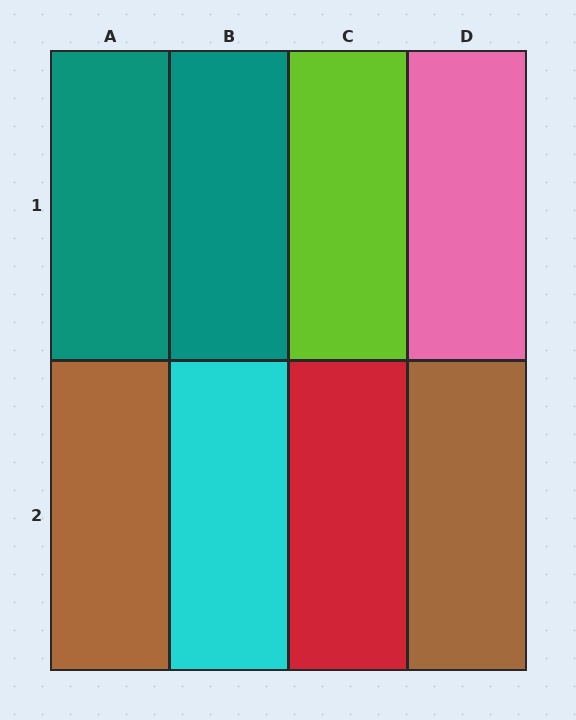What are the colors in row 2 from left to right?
Brown, cyan, red, brown.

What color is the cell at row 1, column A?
Teal.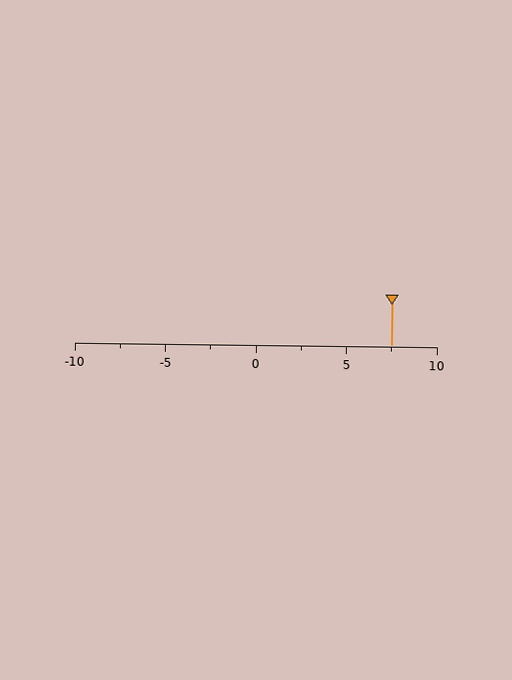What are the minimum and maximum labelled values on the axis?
The axis runs from -10 to 10.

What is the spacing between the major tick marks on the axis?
The major ticks are spaced 5 apart.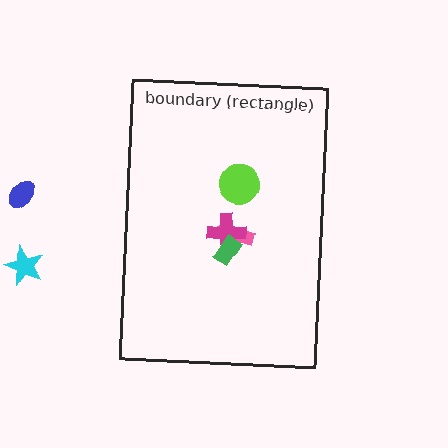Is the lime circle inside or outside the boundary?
Inside.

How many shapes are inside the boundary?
4 inside, 2 outside.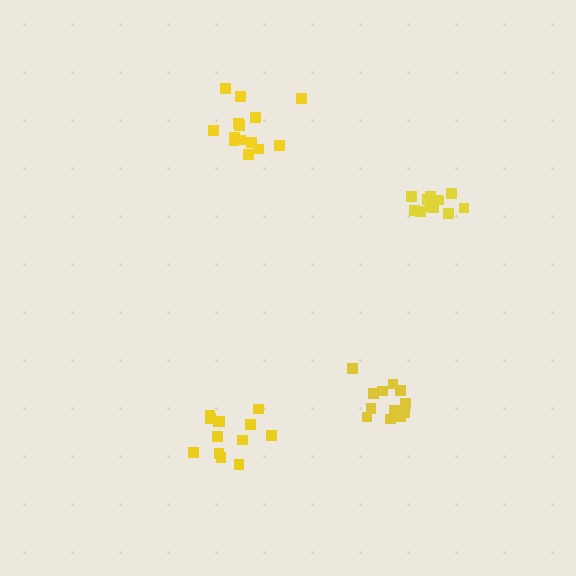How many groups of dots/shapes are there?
There are 4 groups.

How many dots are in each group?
Group 1: 11 dots, Group 2: 12 dots, Group 3: 13 dots, Group 4: 14 dots (50 total).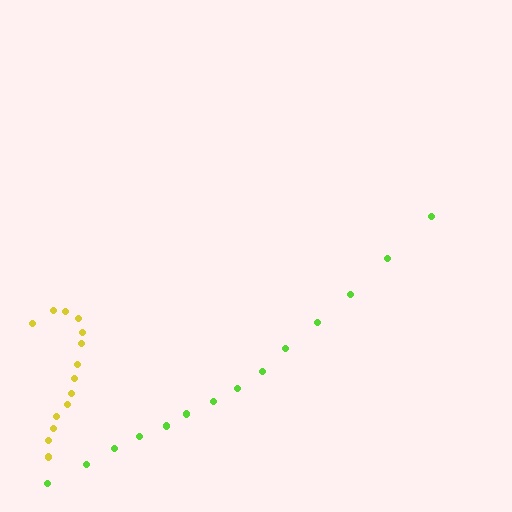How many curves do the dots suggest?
There are 2 distinct paths.